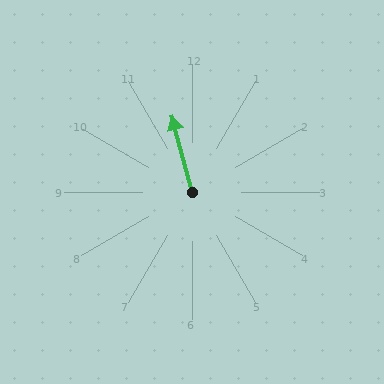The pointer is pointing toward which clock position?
Roughly 12 o'clock.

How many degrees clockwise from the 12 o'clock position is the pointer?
Approximately 345 degrees.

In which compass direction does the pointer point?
North.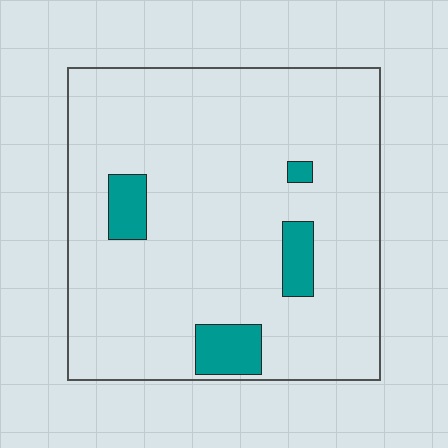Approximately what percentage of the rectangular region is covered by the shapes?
Approximately 10%.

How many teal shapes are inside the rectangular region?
4.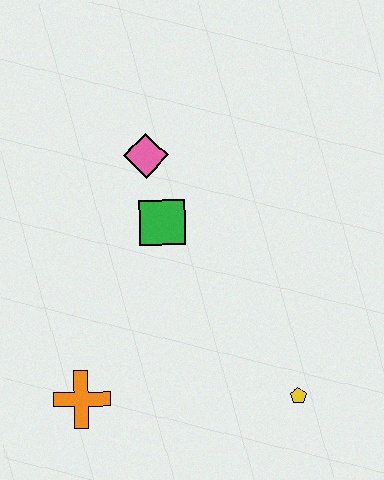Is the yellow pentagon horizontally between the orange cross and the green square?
No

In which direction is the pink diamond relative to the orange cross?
The pink diamond is above the orange cross.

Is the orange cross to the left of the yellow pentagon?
Yes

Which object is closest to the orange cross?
The green square is closest to the orange cross.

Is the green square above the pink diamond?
No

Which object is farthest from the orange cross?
The pink diamond is farthest from the orange cross.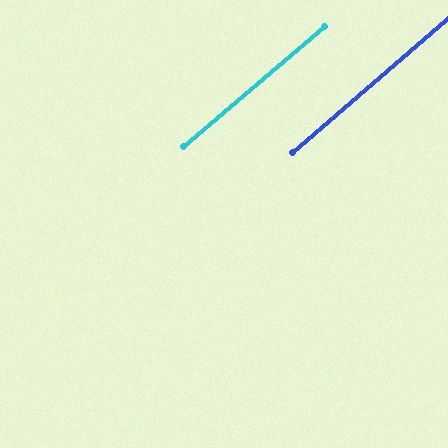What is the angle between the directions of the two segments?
Approximately 0 degrees.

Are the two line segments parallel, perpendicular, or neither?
Parallel — their directions differ by only 0.4°.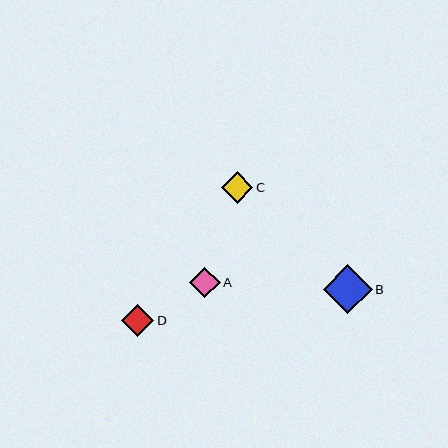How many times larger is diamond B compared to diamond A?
Diamond B is approximately 1.6 times the size of diamond A.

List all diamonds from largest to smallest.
From largest to smallest: B, D, C, A.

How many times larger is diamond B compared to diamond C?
Diamond B is approximately 1.5 times the size of diamond C.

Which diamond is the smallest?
Diamond A is the smallest with a size of approximately 30 pixels.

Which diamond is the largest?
Diamond B is the largest with a size of approximately 49 pixels.